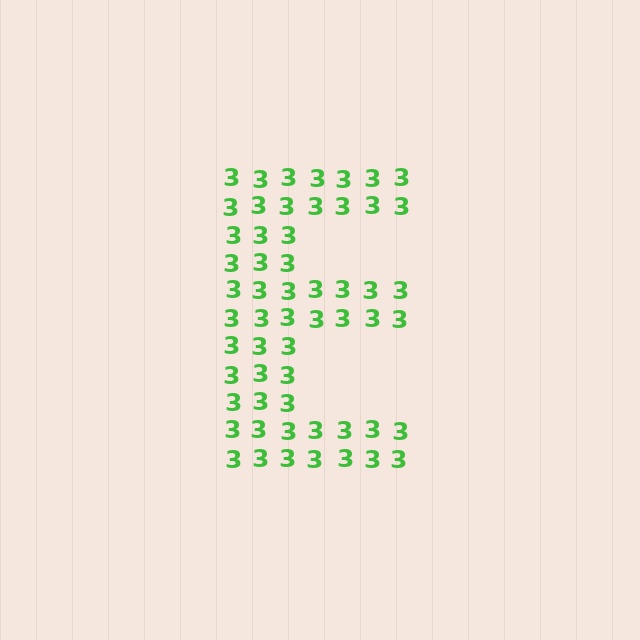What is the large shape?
The large shape is the letter E.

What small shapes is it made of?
It is made of small digit 3's.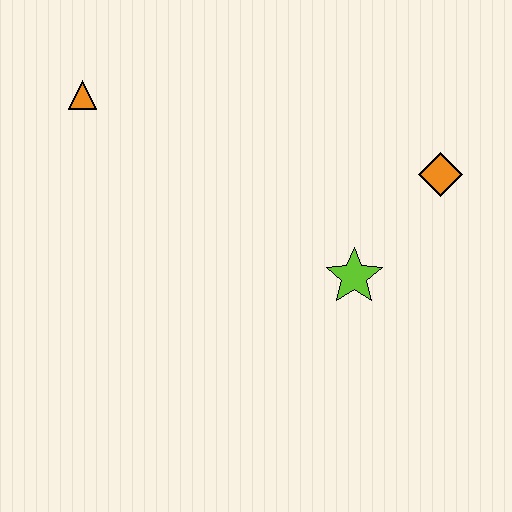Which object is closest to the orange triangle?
The lime star is closest to the orange triangle.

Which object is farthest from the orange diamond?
The orange triangle is farthest from the orange diamond.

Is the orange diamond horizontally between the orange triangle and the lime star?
No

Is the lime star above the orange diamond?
No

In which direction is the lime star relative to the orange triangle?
The lime star is to the right of the orange triangle.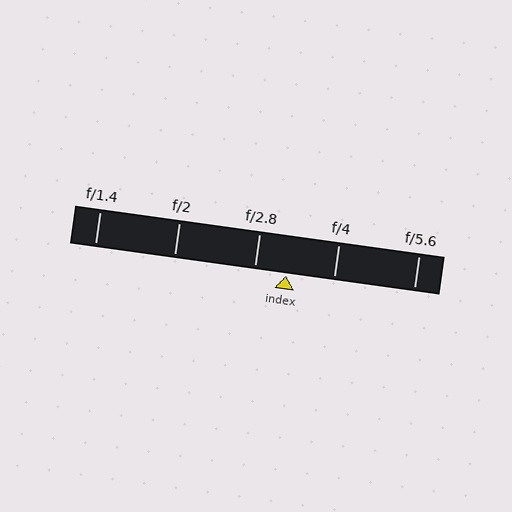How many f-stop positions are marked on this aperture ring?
There are 5 f-stop positions marked.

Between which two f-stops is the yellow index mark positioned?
The index mark is between f/2.8 and f/4.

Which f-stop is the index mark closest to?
The index mark is closest to f/2.8.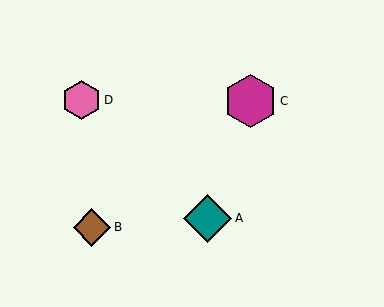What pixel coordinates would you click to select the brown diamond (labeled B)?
Click at (92, 227) to select the brown diamond B.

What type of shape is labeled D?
Shape D is a pink hexagon.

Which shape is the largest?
The magenta hexagon (labeled C) is the largest.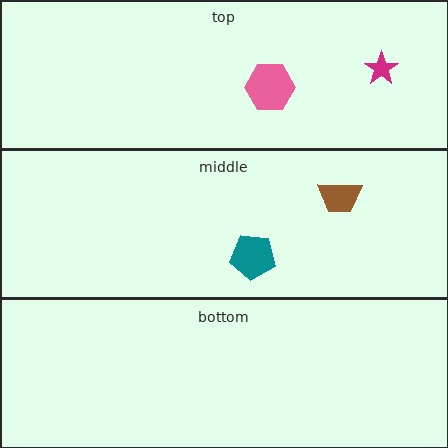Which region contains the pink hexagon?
The top region.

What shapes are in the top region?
The magenta star, the pink hexagon.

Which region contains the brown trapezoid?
The middle region.